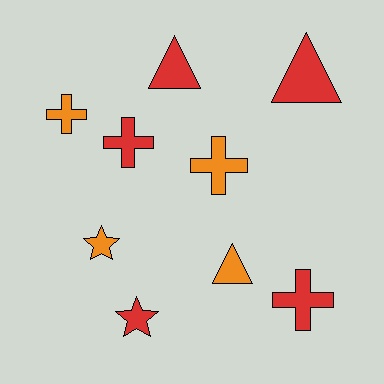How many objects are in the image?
There are 9 objects.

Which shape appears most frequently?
Cross, with 4 objects.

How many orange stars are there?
There is 1 orange star.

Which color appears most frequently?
Red, with 5 objects.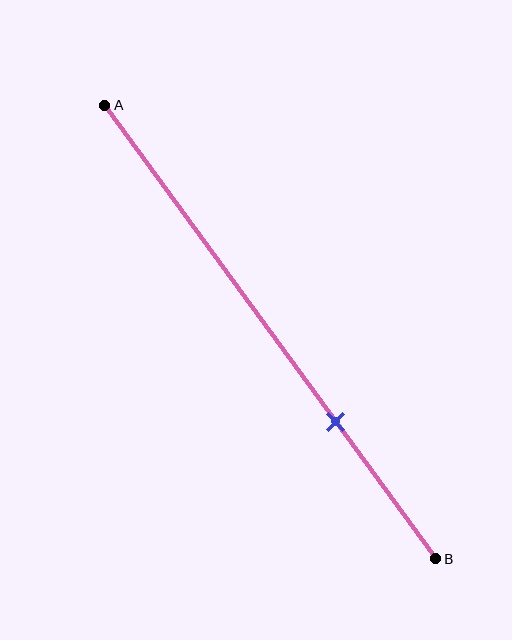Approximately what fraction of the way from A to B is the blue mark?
The blue mark is approximately 70% of the way from A to B.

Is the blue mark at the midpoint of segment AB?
No, the mark is at about 70% from A, not at the 50% midpoint.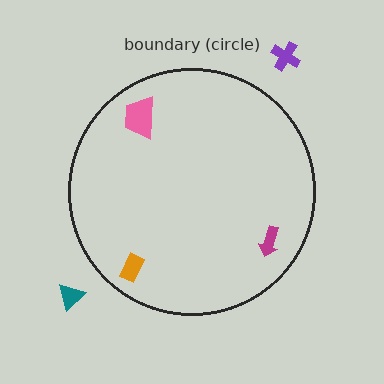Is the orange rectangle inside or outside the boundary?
Inside.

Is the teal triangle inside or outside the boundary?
Outside.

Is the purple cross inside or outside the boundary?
Outside.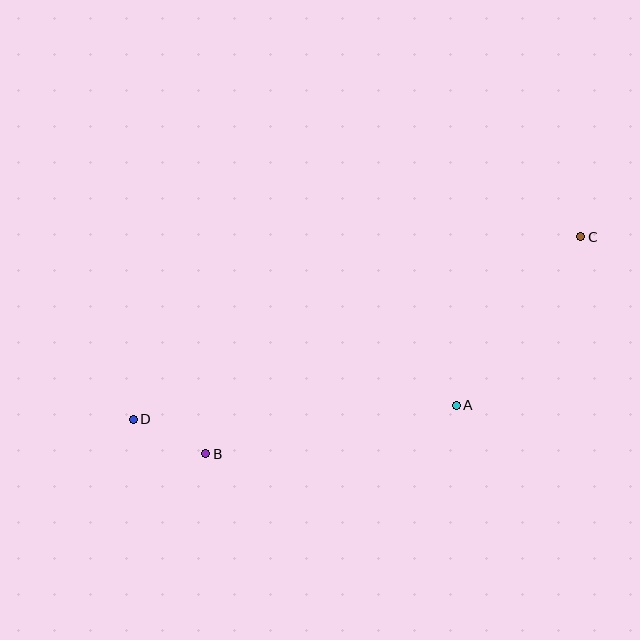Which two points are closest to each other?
Points B and D are closest to each other.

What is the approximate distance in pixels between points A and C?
The distance between A and C is approximately 209 pixels.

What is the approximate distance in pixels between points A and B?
The distance between A and B is approximately 255 pixels.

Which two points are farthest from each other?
Points C and D are farthest from each other.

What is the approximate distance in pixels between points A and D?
The distance between A and D is approximately 323 pixels.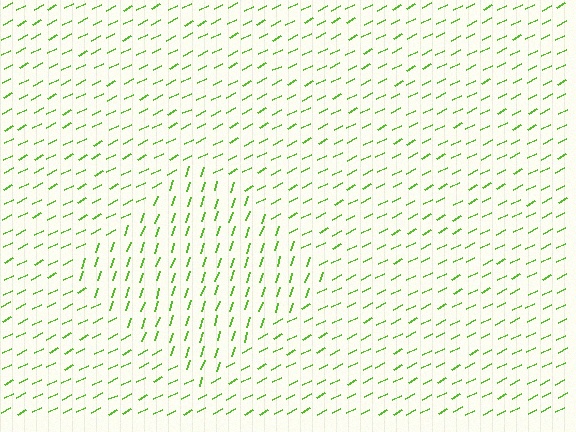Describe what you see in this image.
The image is filled with small lime line segments. A diamond region in the image has lines oriented differently from the surrounding lines, creating a visible texture boundary.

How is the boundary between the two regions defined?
The boundary is defined purely by a change in line orientation (approximately 45 degrees difference). All lines are the same color and thickness.